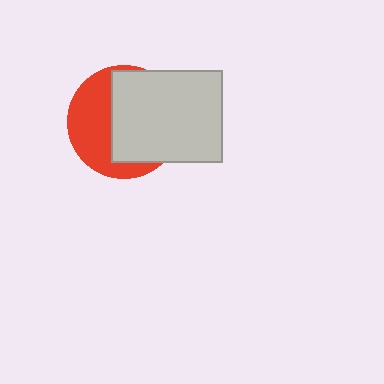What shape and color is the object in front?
The object in front is a light gray rectangle.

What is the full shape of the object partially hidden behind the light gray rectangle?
The partially hidden object is a red circle.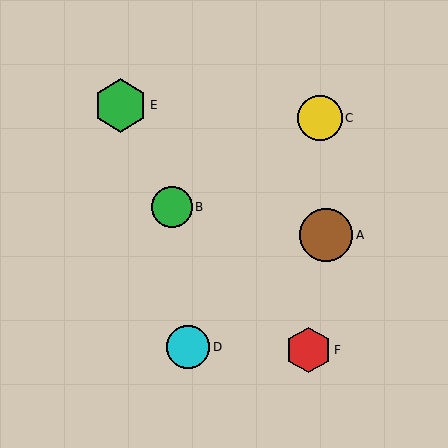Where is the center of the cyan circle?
The center of the cyan circle is at (188, 347).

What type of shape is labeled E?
Shape E is a green hexagon.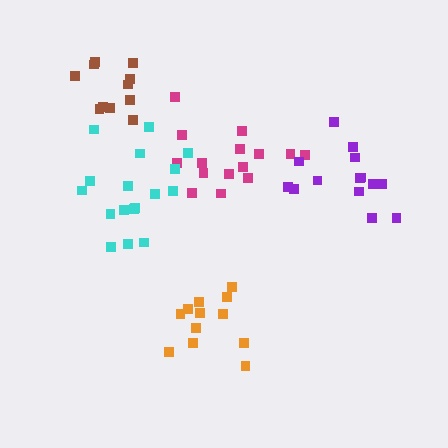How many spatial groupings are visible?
There are 5 spatial groupings.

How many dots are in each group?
Group 1: 12 dots, Group 2: 15 dots, Group 3: 11 dots, Group 4: 14 dots, Group 5: 17 dots (69 total).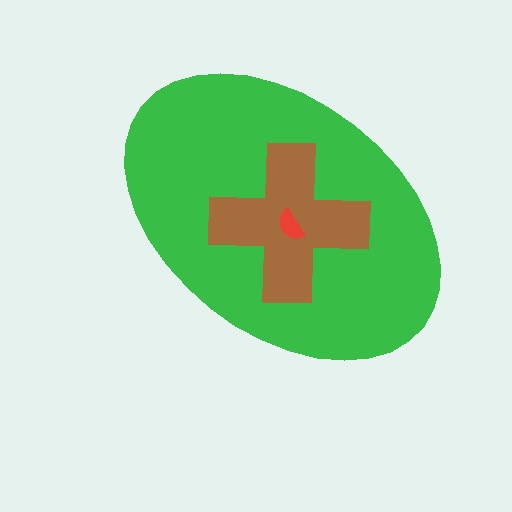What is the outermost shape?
The green ellipse.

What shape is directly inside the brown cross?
The red semicircle.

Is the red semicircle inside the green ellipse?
Yes.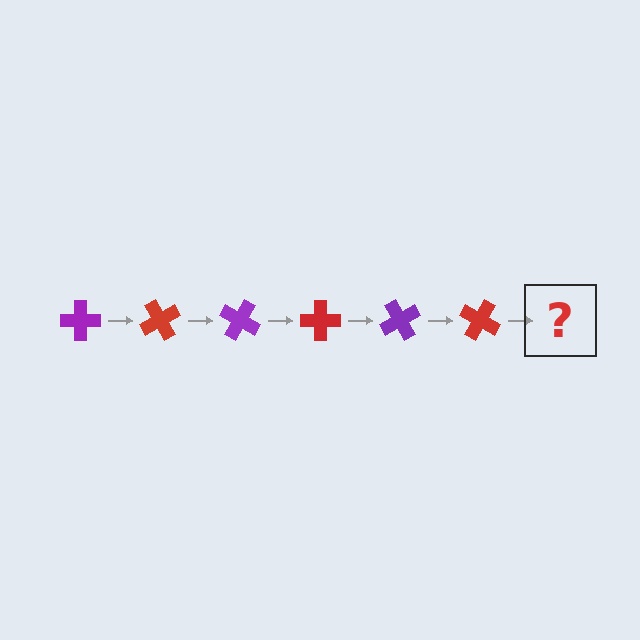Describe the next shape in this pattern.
It should be a purple cross, rotated 360 degrees from the start.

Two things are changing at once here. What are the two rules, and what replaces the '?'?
The two rules are that it rotates 60 degrees each step and the color cycles through purple and red. The '?' should be a purple cross, rotated 360 degrees from the start.